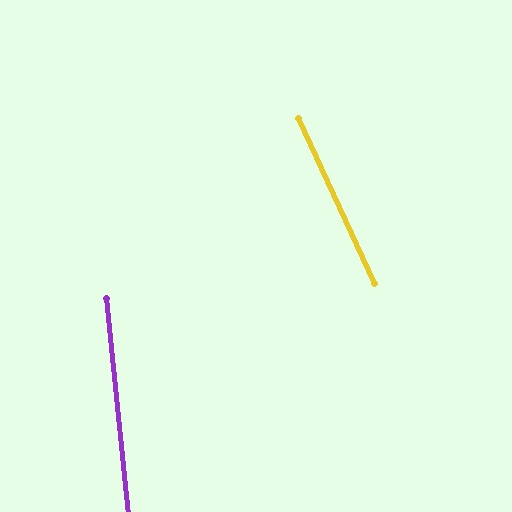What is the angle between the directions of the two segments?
Approximately 19 degrees.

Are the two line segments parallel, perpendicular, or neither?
Neither parallel nor perpendicular — they differ by about 19°.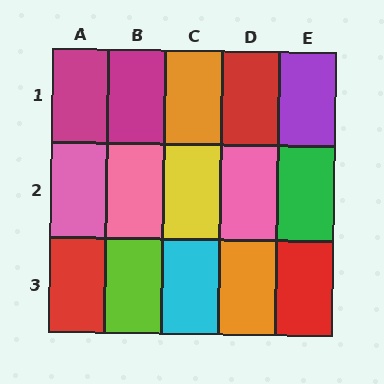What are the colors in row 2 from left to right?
Pink, pink, yellow, pink, green.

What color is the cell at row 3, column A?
Red.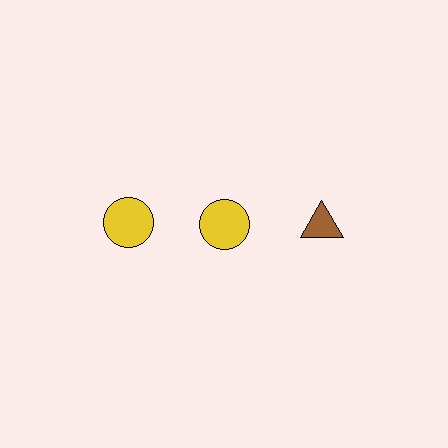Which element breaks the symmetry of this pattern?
The brown triangle in the top row, center column breaks the symmetry. All other shapes are yellow circles.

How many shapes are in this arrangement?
There are 3 shapes arranged in a grid pattern.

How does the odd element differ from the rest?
It differs in both color (brown instead of yellow) and shape (triangle instead of circle).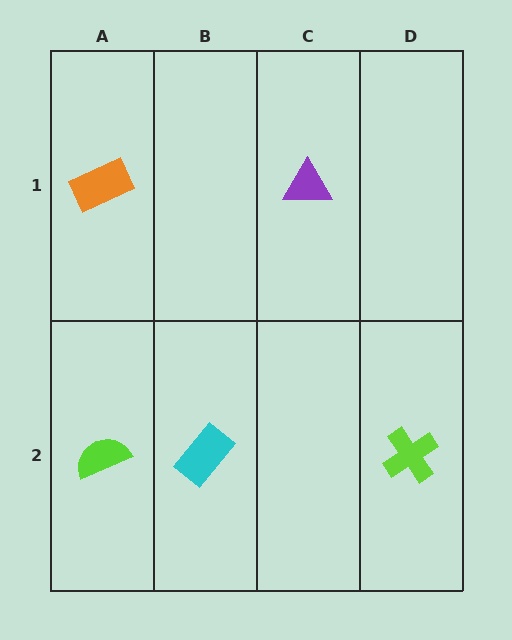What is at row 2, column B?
A cyan rectangle.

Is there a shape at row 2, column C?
No, that cell is empty.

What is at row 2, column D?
A lime cross.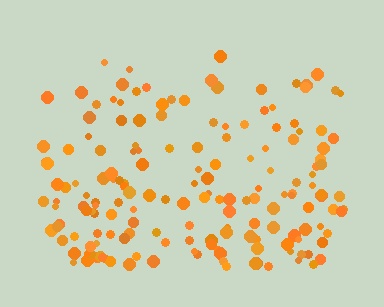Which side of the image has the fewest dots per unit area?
The top.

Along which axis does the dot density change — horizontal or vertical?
Vertical.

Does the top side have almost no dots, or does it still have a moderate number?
Still a moderate number, just noticeably fewer than the bottom.